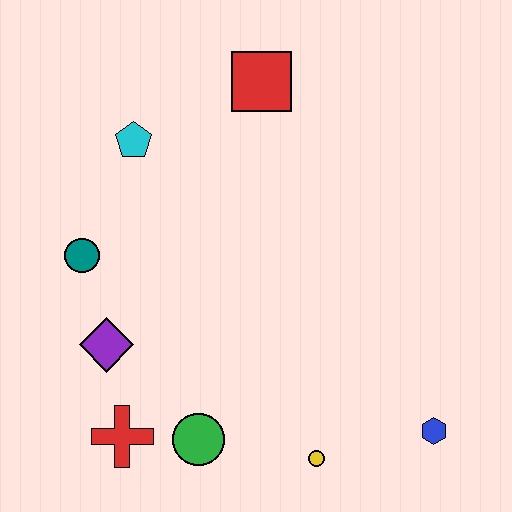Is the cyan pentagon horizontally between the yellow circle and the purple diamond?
Yes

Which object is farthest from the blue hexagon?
The cyan pentagon is farthest from the blue hexagon.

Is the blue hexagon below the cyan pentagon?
Yes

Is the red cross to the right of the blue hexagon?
No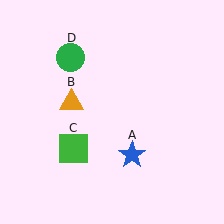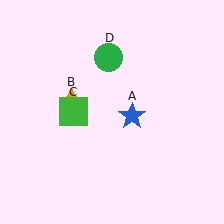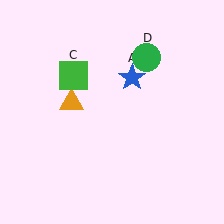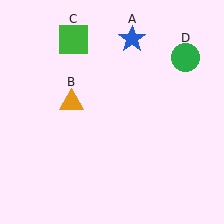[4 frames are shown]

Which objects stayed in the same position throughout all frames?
Orange triangle (object B) remained stationary.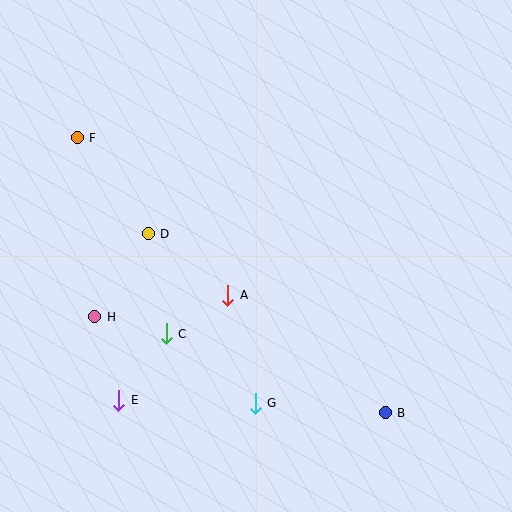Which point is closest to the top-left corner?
Point F is closest to the top-left corner.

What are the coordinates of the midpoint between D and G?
The midpoint between D and G is at (202, 319).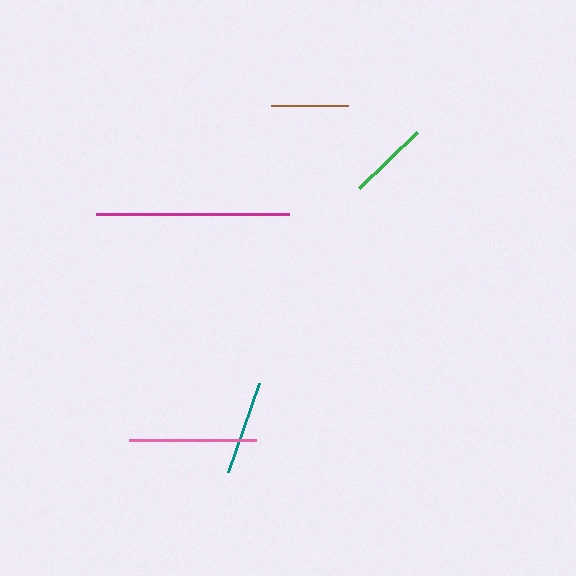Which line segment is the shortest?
The brown line is the shortest at approximately 77 pixels.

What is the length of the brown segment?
The brown segment is approximately 77 pixels long.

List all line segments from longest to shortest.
From longest to shortest: magenta, pink, teal, green, brown.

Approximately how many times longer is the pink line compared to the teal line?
The pink line is approximately 1.3 times the length of the teal line.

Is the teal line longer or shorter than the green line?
The teal line is longer than the green line.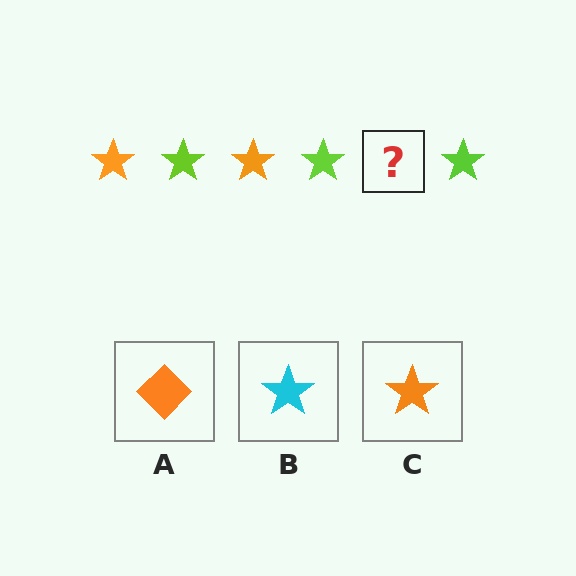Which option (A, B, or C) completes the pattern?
C.